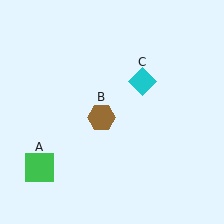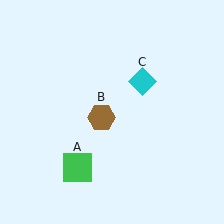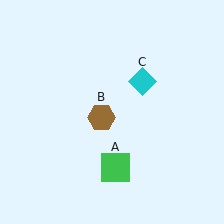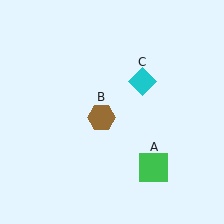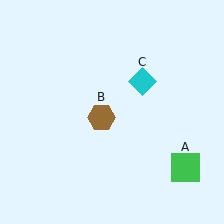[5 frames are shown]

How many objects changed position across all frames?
1 object changed position: green square (object A).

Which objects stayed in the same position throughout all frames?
Brown hexagon (object B) and cyan diamond (object C) remained stationary.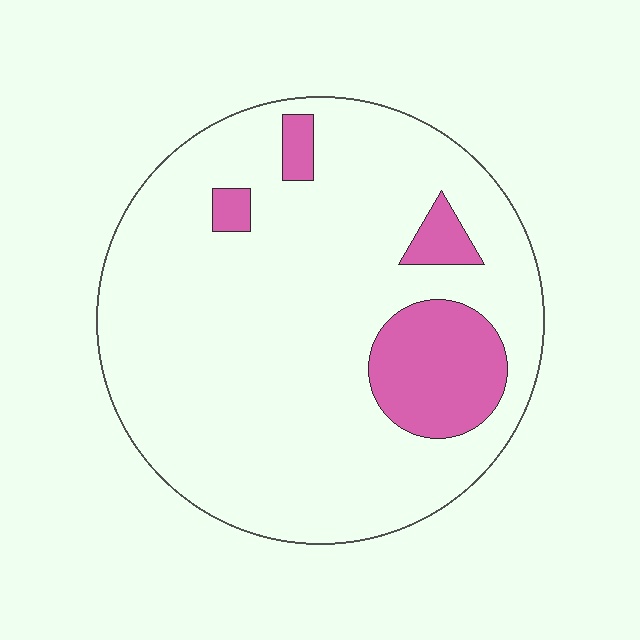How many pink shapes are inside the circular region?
4.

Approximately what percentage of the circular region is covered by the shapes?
Approximately 15%.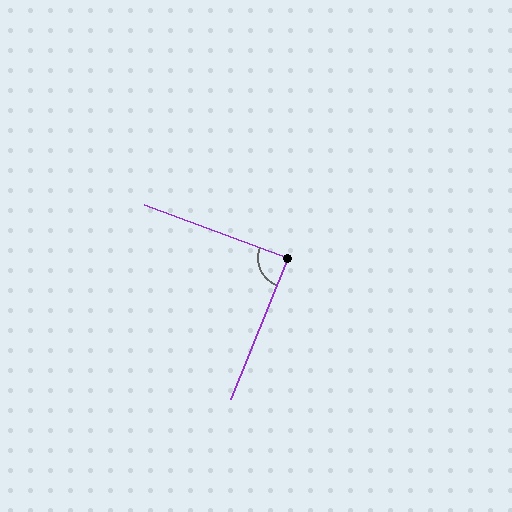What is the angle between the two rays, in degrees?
Approximately 88 degrees.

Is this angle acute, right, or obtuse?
It is approximately a right angle.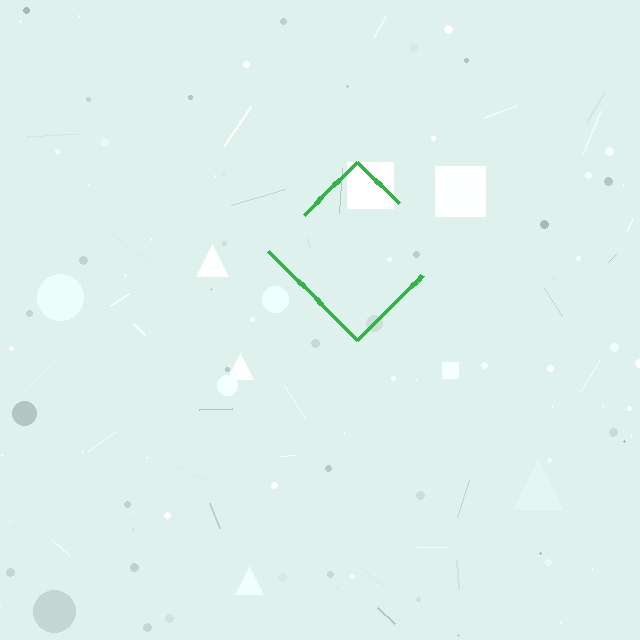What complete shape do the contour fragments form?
The contour fragments form a diamond.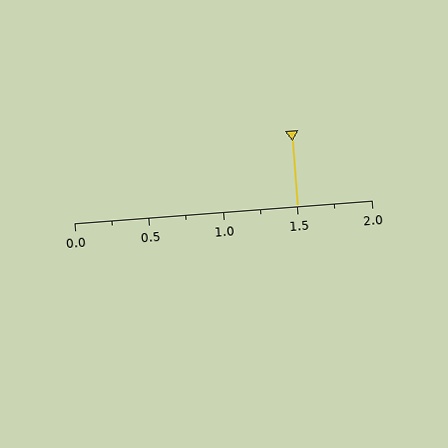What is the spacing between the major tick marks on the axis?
The major ticks are spaced 0.5 apart.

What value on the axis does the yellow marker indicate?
The marker indicates approximately 1.5.